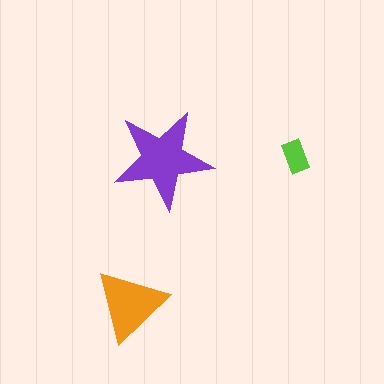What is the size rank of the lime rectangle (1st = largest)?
3rd.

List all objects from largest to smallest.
The purple star, the orange triangle, the lime rectangle.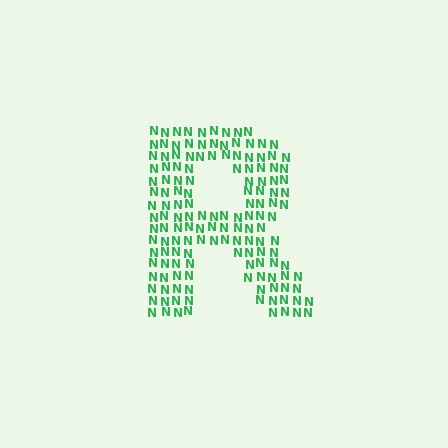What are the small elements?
The small elements are letter N's.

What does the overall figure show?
The overall figure shows the letter R.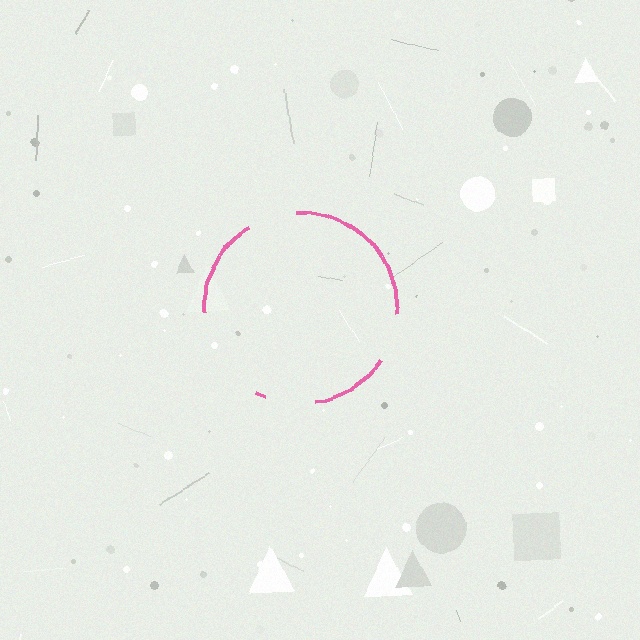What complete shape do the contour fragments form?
The contour fragments form a circle.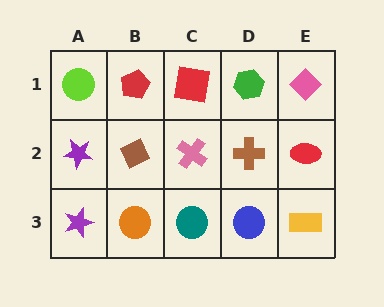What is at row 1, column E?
A pink diamond.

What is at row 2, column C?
A pink cross.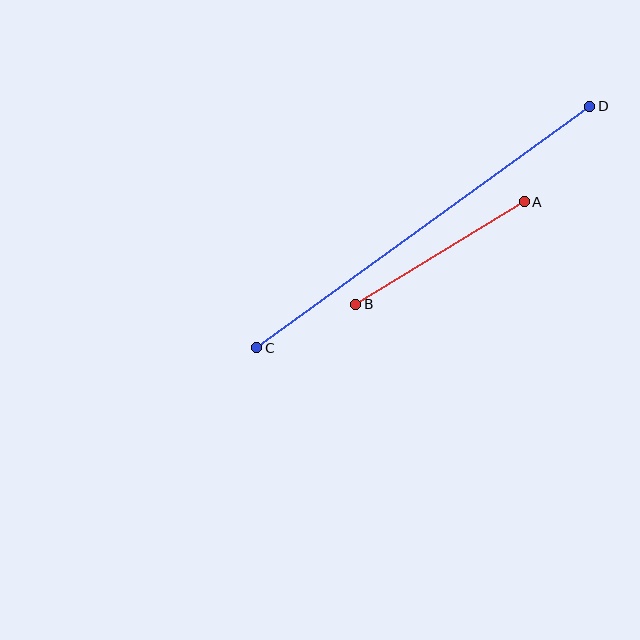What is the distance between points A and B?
The distance is approximately 198 pixels.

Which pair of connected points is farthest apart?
Points C and D are farthest apart.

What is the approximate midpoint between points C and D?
The midpoint is at approximately (423, 227) pixels.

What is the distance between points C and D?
The distance is approximately 412 pixels.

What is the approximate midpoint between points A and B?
The midpoint is at approximately (440, 253) pixels.